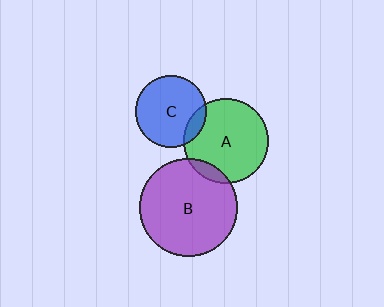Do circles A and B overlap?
Yes.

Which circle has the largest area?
Circle B (purple).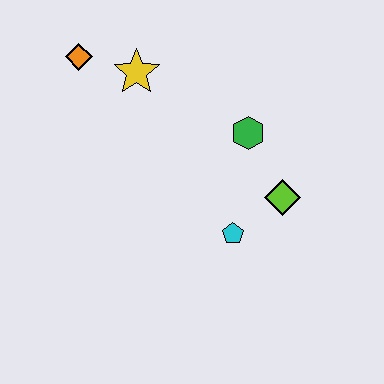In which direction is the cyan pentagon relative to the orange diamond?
The cyan pentagon is below the orange diamond.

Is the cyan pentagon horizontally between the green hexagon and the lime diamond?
No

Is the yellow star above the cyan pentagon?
Yes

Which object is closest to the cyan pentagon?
The lime diamond is closest to the cyan pentagon.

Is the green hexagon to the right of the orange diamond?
Yes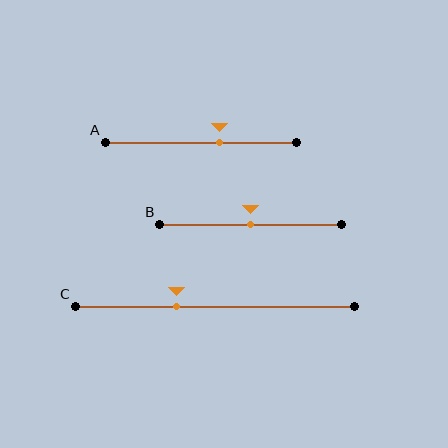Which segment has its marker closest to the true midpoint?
Segment B has its marker closest to the true midpoint.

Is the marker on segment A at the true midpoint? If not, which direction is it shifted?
No, the marker on segment A is shifted to the right by about 10% of the segment length.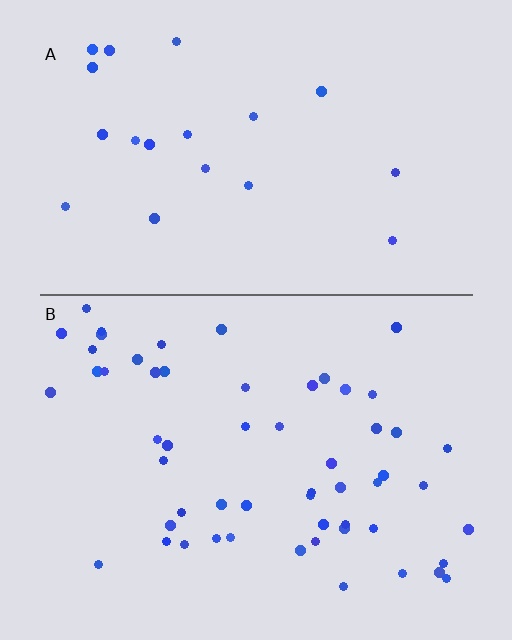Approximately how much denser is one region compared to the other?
Approximately 2.9× — region B over region A.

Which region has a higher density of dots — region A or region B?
B (the bottom).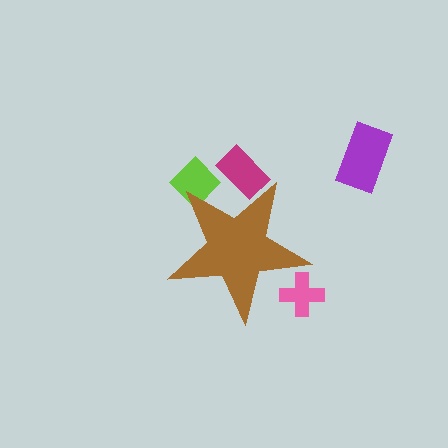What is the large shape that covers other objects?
A brown star.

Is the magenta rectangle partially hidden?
Yes, the magenta rectangle is partially hidden behind the brown star.